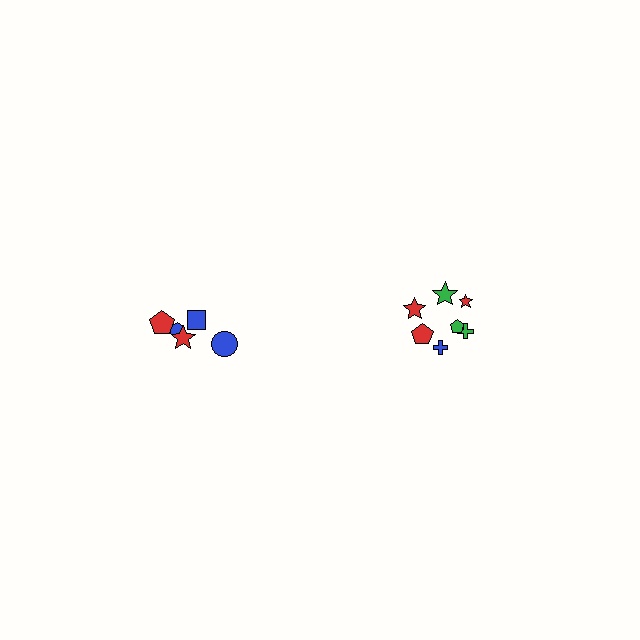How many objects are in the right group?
There are 7 objects.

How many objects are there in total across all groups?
There are 12 objects.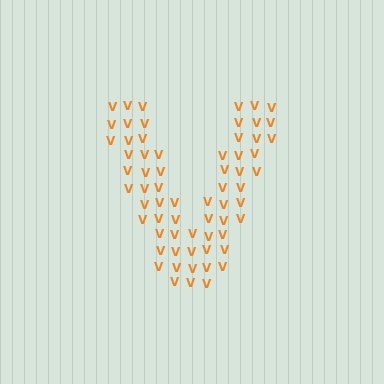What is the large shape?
The large shape is the letter V.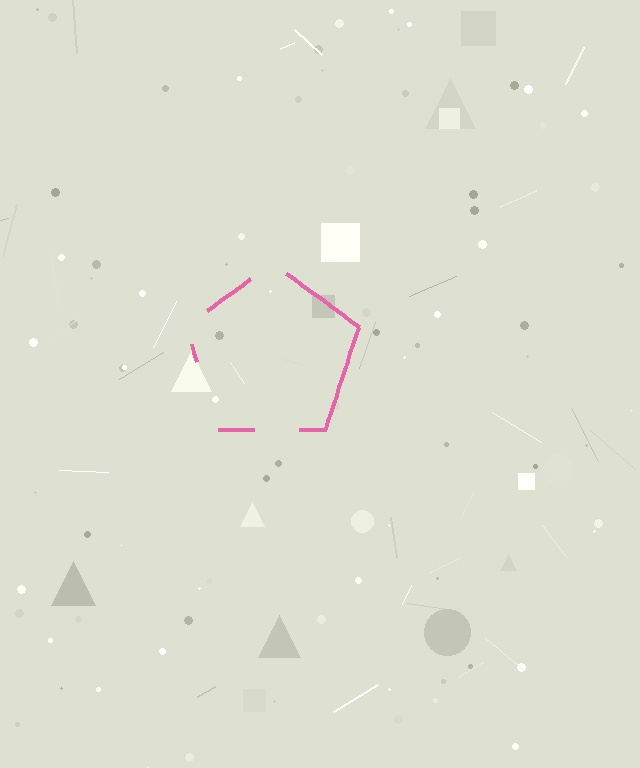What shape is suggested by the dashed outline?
The dashed outline suggests a pentagon.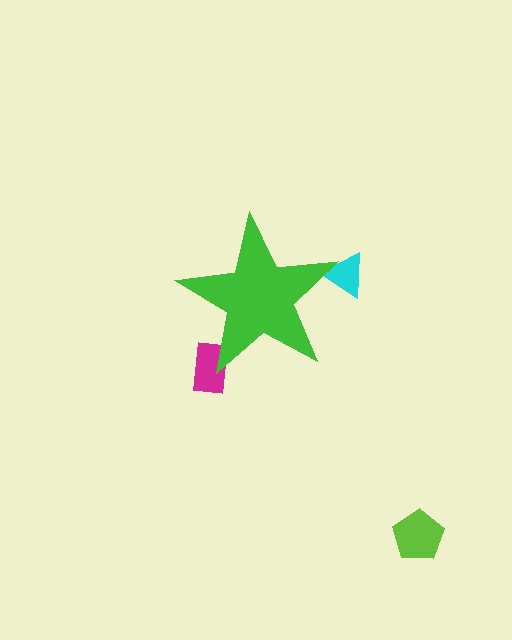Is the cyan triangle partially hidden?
Yes, the cyan triangle is partially hidden behind the green star.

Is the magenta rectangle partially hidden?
Yes, the magenta rectangle is partially hidden behind the green star.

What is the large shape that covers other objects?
A green star.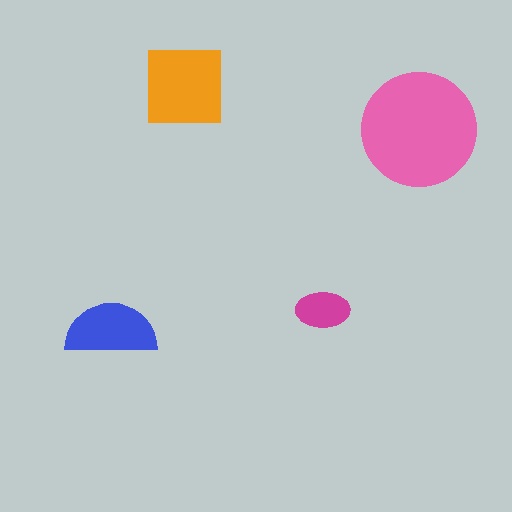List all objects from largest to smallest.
The pink circle, the orange square, the blue semicircle, the magenta ellipse.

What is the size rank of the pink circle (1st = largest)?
1st.